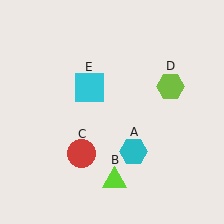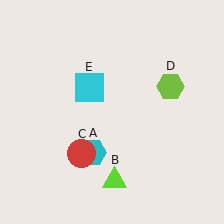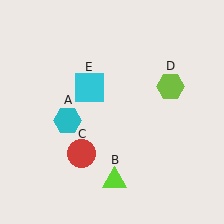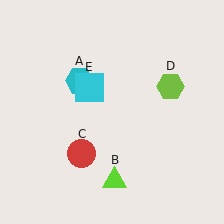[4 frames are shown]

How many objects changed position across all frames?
1 object changed position: cyan hexagon (object A).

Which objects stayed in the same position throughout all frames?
Lime triangle (object B) and red circle (object C) and lime hexagon (object D) and cyan square (object E) remained stationary.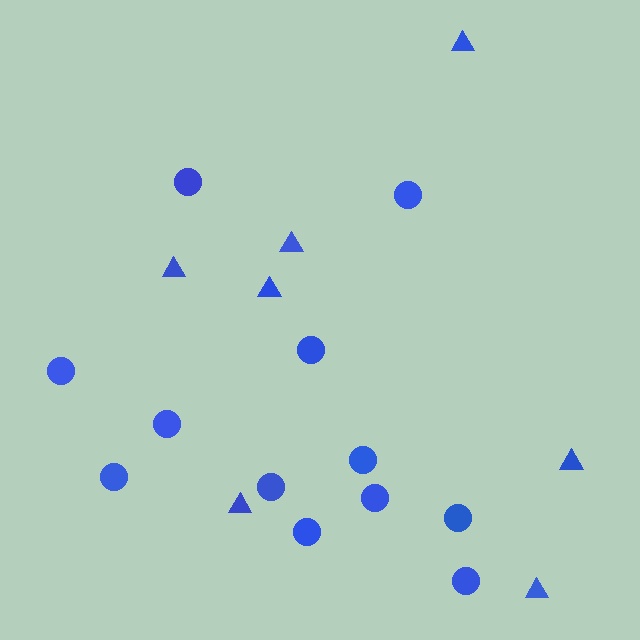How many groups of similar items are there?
There are 2 groups: one group of circles (12) and one group of triangles (7).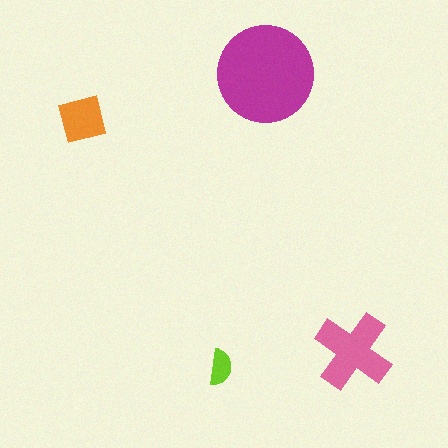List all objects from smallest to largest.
The lime semicircle, the orange square, the pink cross, the magenta circle.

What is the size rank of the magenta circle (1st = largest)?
1st.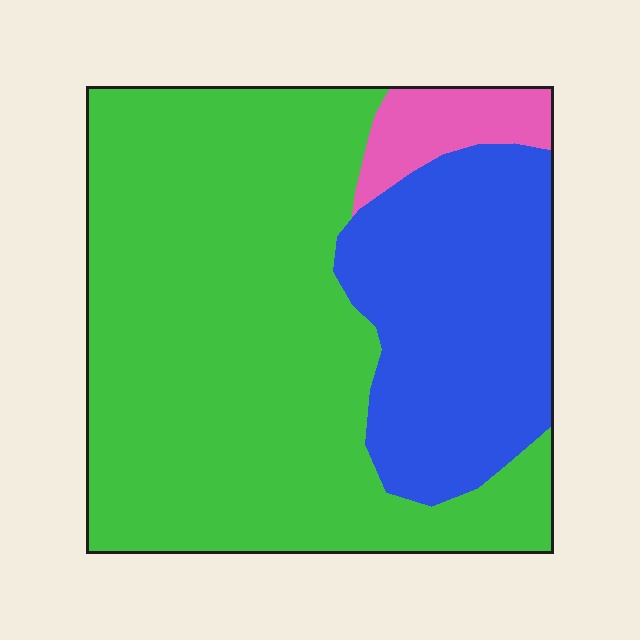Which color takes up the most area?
Green, at roughly 65%.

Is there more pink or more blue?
Blue.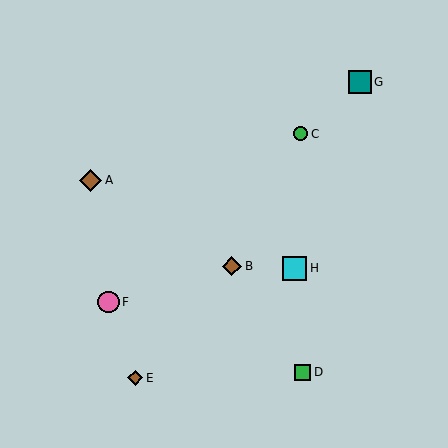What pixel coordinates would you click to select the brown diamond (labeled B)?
Click at (232, 266) to select the brown diamond B.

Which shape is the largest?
The cyan square (labeled H) is the largest.